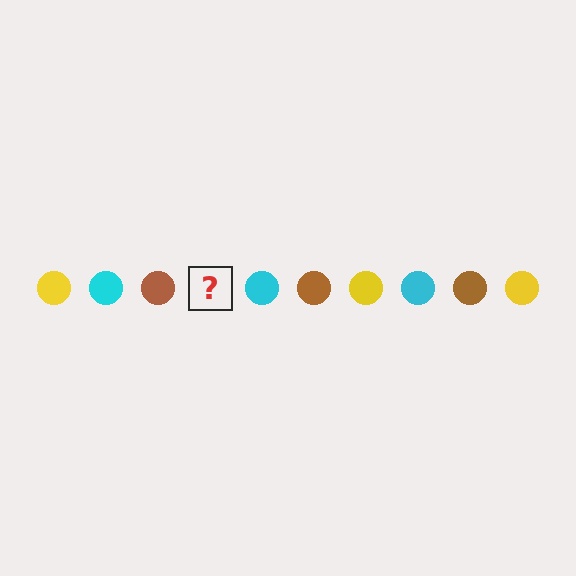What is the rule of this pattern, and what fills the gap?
The rule is that the pattern cycles through yellow, cyan, brown circles. The gap should be filled with a yellow circle.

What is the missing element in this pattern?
The missing element is a yellow circle.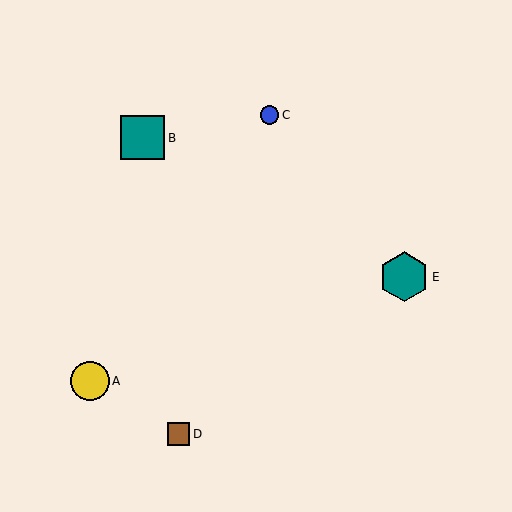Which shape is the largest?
The teal hexagon (labeled E) is the largest.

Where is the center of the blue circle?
The center of the blue circle is at (270, 115).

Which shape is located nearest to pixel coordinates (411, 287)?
The teal hexagon (labeled E) at (404, 277) is nearest to that location.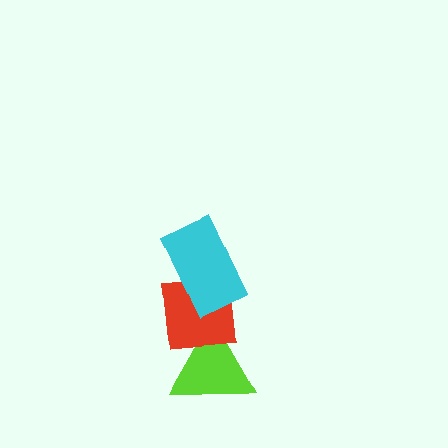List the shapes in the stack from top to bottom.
From top to bottom: the cyan rectangle, the red square, the lime triangle.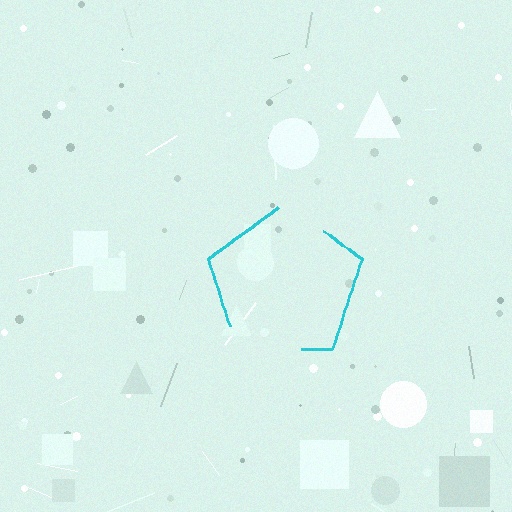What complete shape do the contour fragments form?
The contour fragments form a pentagon.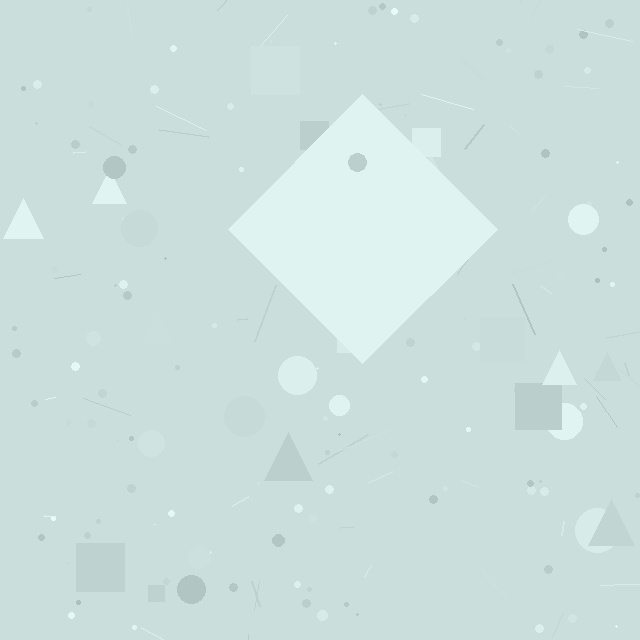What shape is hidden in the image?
A diamond is hidden in the image.